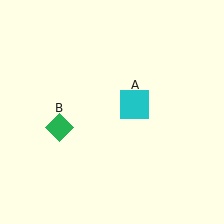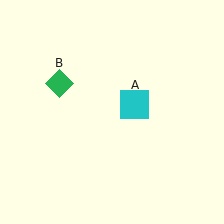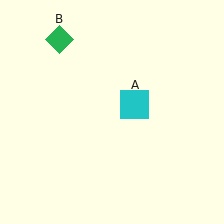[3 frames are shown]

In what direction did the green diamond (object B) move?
The green diamond (object B) moved up.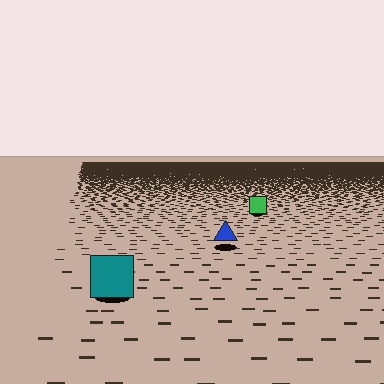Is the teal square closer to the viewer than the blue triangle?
Yes. The teal square is closer — you can tell from the texture gradient: the ground texture is coarser near it.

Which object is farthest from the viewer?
The green square is farthest from the viewer. It appears smaller and the ground texture around it is denser.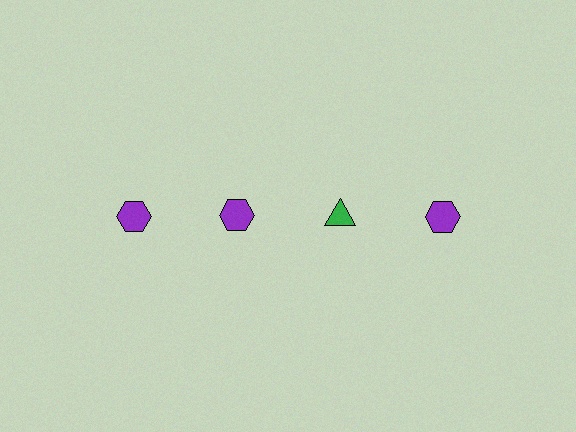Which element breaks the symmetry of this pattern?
The green triangle in the top row, center column breaks the symmetry. All other shapes are purple hexagons.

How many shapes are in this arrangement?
There are 4 shapes arranged in a grid pattern.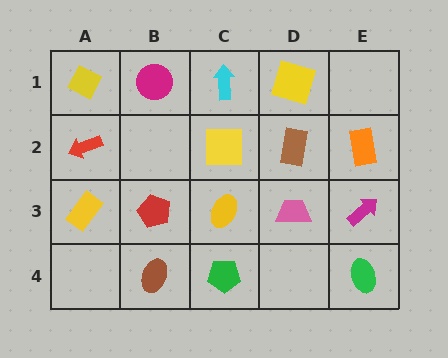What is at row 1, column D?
A yellow square.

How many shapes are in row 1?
4 shapes.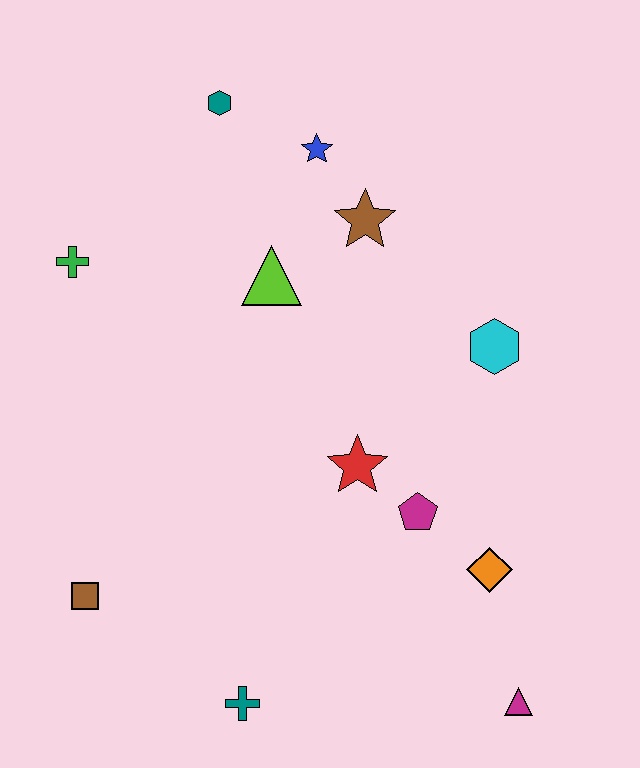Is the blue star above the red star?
Yes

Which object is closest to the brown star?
The blue star is closest to the brown star.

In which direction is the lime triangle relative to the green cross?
The lime triangle is to the right of the green cross.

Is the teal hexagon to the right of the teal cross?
No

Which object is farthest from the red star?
The teal hexagon is farthest from the red star.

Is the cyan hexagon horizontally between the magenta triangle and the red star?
Yes